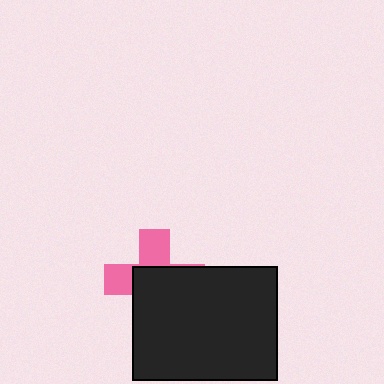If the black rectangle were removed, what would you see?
You would see the complete pink cross.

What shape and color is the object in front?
The object in front is a black rectangle.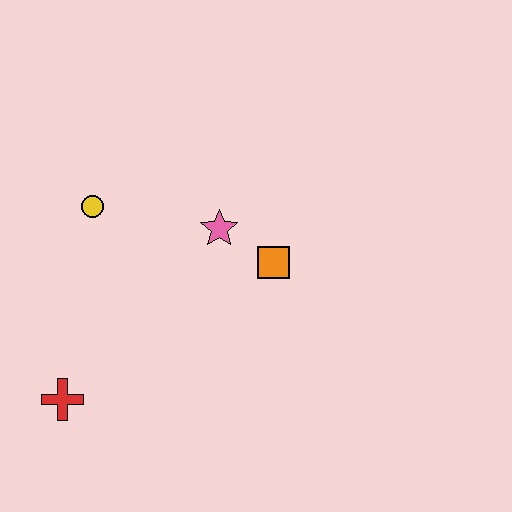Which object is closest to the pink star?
The orange square is closest to the pink star.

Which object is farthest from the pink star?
The red cross is farthest from the pink star.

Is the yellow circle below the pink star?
No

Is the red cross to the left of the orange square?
Yes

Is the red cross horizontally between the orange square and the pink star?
No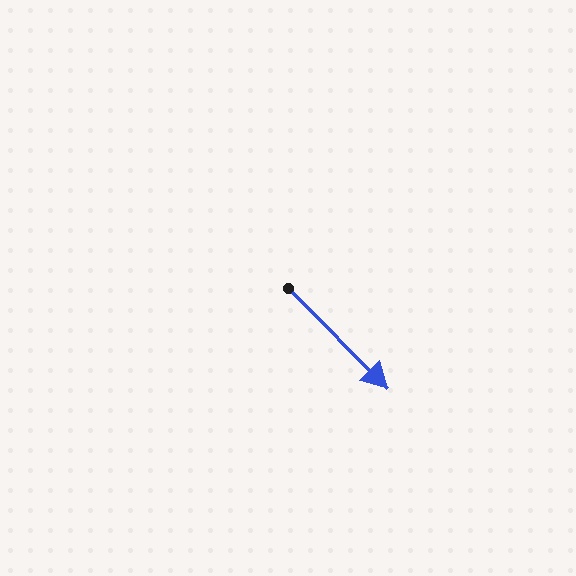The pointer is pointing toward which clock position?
Roughly 5 o'clock.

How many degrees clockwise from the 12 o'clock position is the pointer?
Approximately 135 degrees.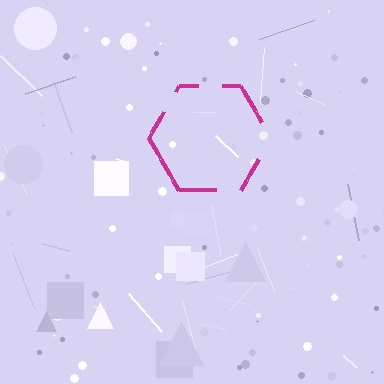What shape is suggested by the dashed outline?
The dashed outline suggests a hexagon.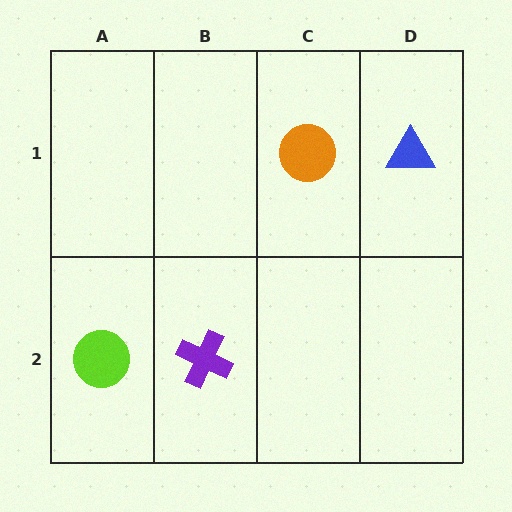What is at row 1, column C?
An orange circle.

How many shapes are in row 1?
2 shapes.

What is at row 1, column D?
A blue triangle.